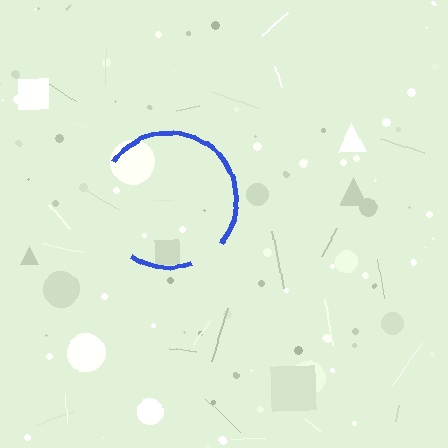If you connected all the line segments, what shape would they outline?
They would outline a circle.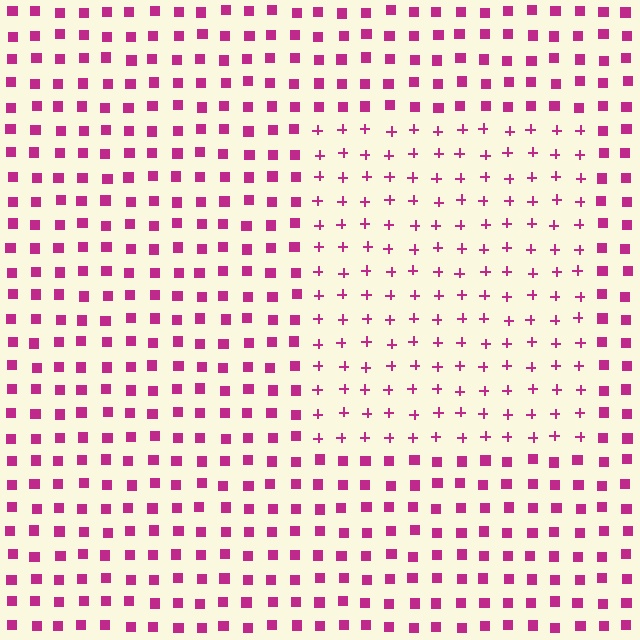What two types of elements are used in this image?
The image uses plus signs inside the rectangle region and squares outside it.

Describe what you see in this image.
The image is filled with small magenta elements arranged in a uniform grid. A rectangle-shaped region contains plus signs, while the surrounding area contains squares. The boundary is defined purely by the change in element shape.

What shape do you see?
I see a rectangle.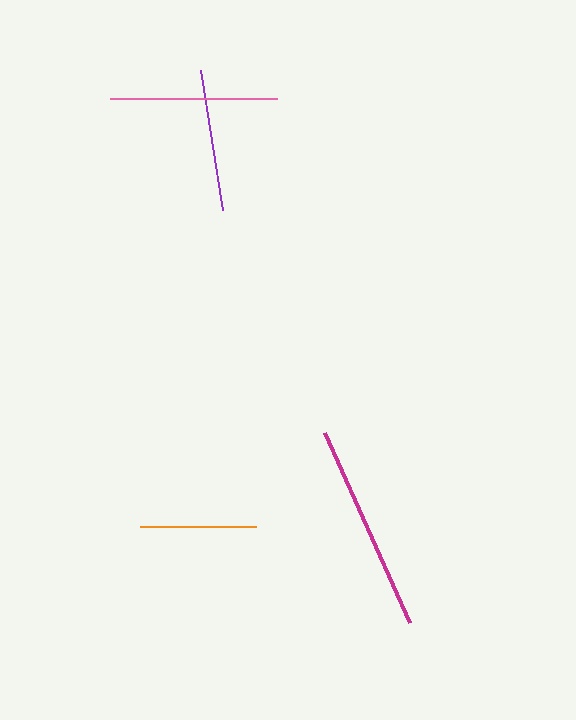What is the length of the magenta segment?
The magenta segment is approximately 208 pixels long.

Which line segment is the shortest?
The orange line is the shortest at approximately 116 pixels.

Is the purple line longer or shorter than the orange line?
The purple line is longer than the orange line.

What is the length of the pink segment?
The pink segment is approximately 167 pixels long.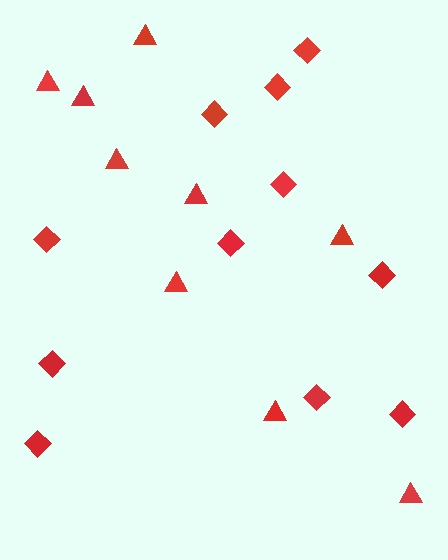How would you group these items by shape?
There are 2 groups: one group of diamonds (11) and one group of triangles (9).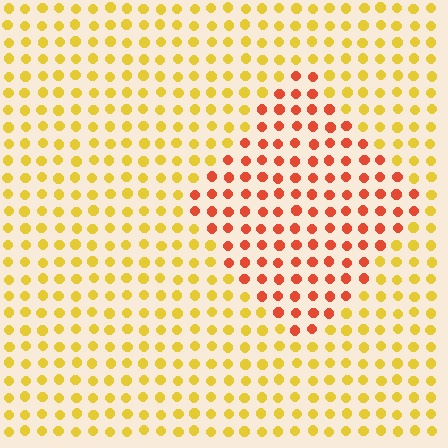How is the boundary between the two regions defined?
The boundary is defined purely by a slight shift in hue (about 44 degrees). Spacing, size, and orientation are identical on both sides.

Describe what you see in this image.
The image is filled with small yellow elements in a uniform arrangement. A diamond-shaped region is visible where the elements are tinted to a slightly different hue, forming a subtle color boundary.